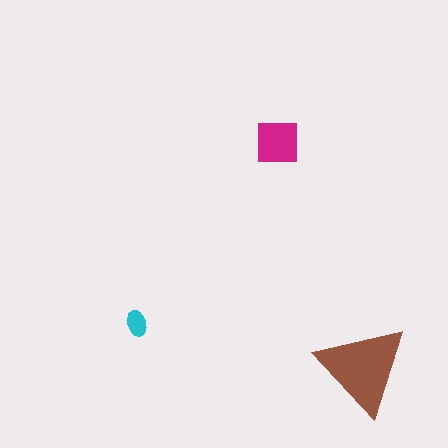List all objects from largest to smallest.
The brown triangle, the magenta square, the cyan ellipse.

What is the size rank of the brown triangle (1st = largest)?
1st.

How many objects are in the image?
There are 3 objects in the image.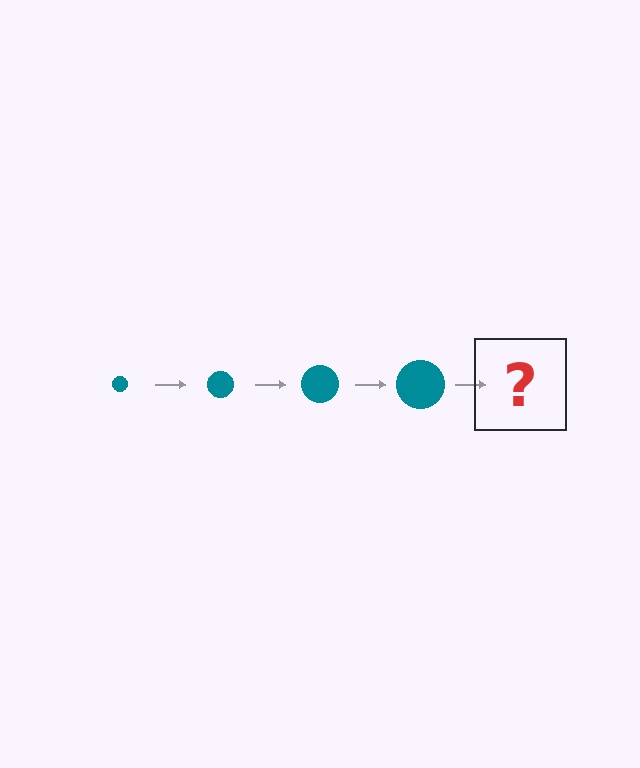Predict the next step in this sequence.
The next step is a teal circle, larger than the previous one.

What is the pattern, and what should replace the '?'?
The pattern is that the circle gets progressively larger each step. The '?' should be a teal circle, larger than the previous one.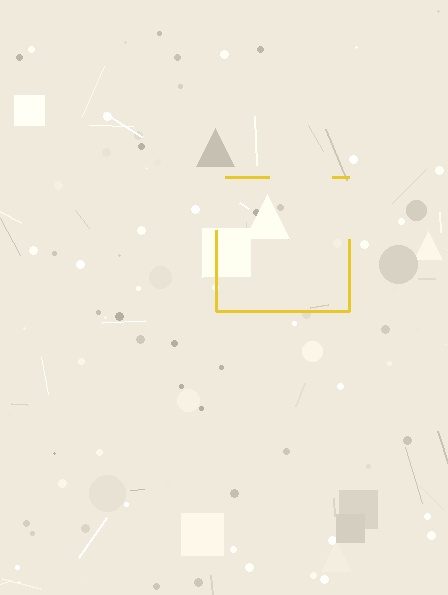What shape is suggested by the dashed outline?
The dashed outline suggests a square.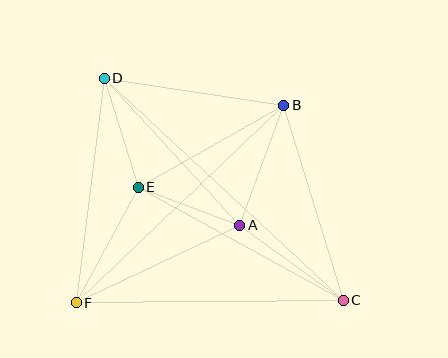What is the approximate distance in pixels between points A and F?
The distance between A and F is approximately 181 pixels.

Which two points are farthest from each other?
Points C and D are farthest from each other.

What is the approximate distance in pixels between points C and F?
The distance between C and F is approximately 267 pixels.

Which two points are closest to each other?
Points A and E are closest to each other.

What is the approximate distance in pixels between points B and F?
The distance between B and F is approximately 287 pixels.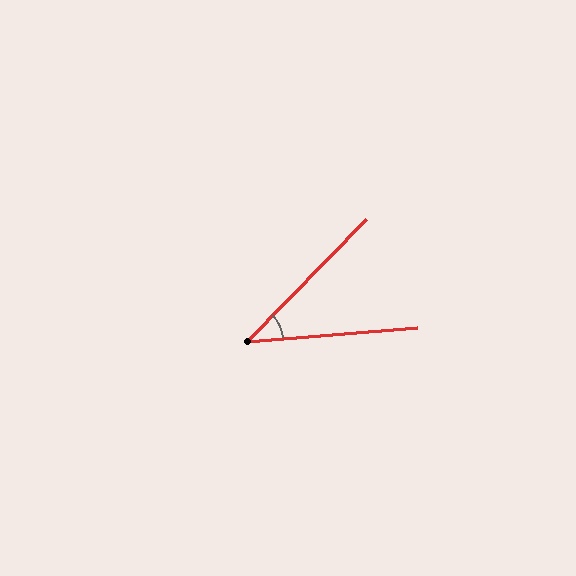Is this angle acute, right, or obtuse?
It is acute.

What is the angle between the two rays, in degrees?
Approximately 41 degrees.